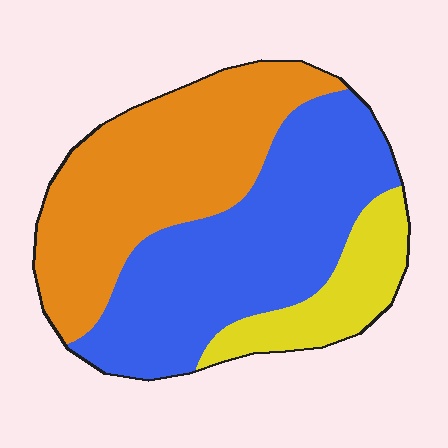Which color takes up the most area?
Blue, at roughly 45%.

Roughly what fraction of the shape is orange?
Orange takes up about two fifths (2/5) of the shape.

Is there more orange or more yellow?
Orange.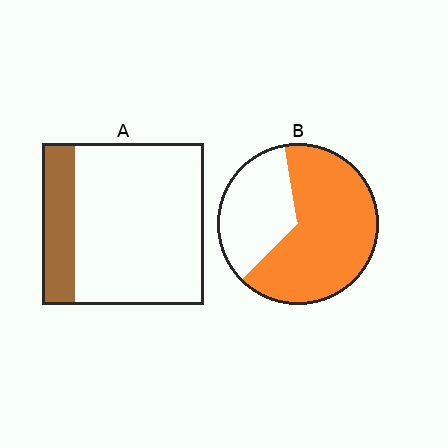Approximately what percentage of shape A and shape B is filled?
A is approximately 20% and B is approximately 65%.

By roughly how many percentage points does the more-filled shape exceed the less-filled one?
By roughly 45 percentage points (B over A).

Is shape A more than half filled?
No.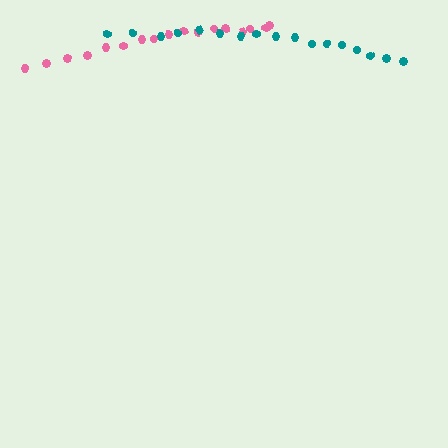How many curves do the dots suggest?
There are 2 distinct paths.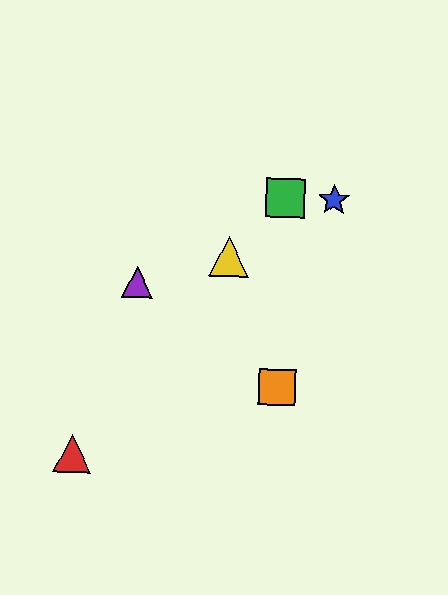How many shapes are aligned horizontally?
2 shapes (the blue star, the green square) are aligned horizontally.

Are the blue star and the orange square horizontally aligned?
No, the blue star is at y≈200 and the orange square is at y≈387.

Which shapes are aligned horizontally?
The blue star, the green square are aligned horizontally.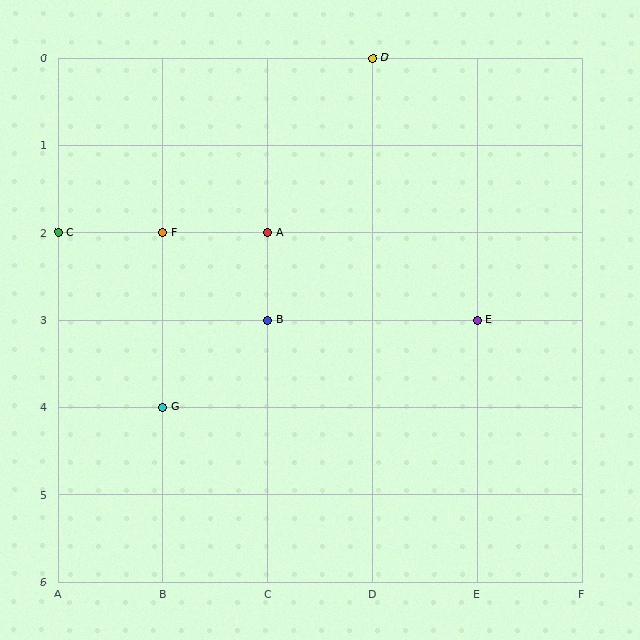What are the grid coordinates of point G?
Point G is at grid coordinates (B, 4).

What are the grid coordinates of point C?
Point C is at grid coordinates (A, 2).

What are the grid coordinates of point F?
Point F is at grid coordinates (B, 2).